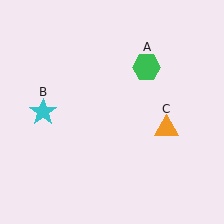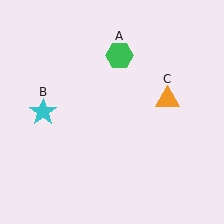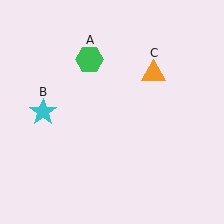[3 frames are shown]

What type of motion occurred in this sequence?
The green hexagon (object A), orange triangle (object C) rotated counterclockwise around the center of the scene.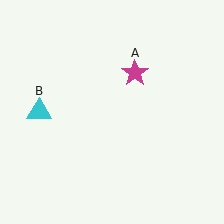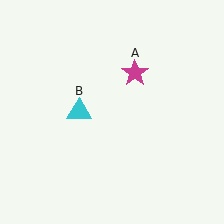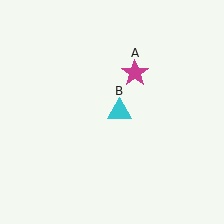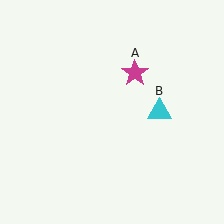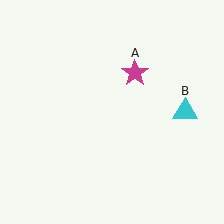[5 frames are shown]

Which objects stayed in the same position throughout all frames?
Magenta star (object A) remained stationary.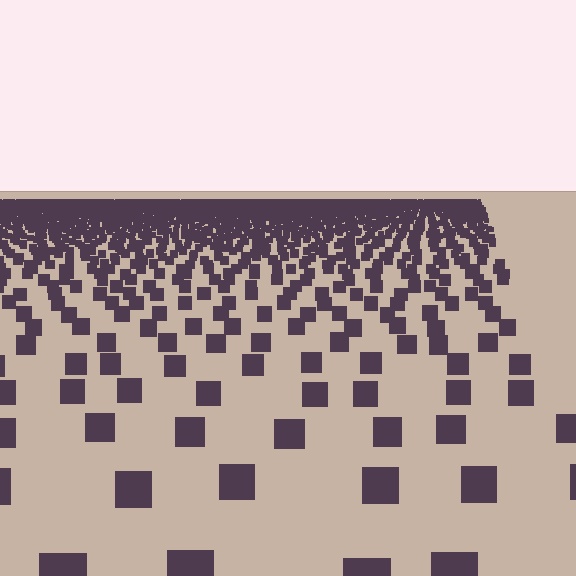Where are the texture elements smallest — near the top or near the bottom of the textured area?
Near the top.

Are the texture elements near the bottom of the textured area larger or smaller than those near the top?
Larger. Near the bottom, elements are closer to the viewer and appear at a bigger on-screen size.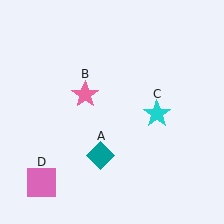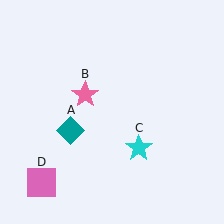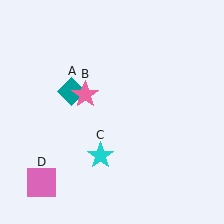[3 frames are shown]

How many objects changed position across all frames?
2 objects changed position: teal diamond (object A), cyan star (object C).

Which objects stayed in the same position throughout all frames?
Pink star (object B) and pink square (object D) remained stationary.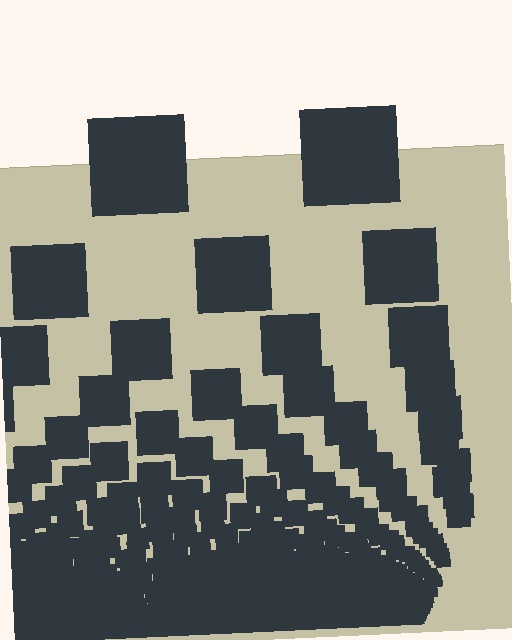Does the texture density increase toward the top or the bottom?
Density increases toward the bottom.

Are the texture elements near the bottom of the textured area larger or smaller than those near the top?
Smaller. The gradient is inverted — elements near the bottom are smaller and denser.